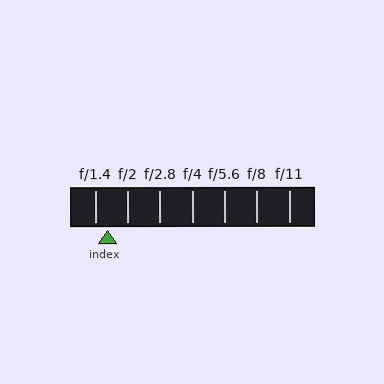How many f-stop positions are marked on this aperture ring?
There are 7 f-stop positions marked.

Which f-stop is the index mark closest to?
The index mark is closest to f/1.4.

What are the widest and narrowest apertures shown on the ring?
The widest aperture shown is f/1.4 and the narrowest is f/11.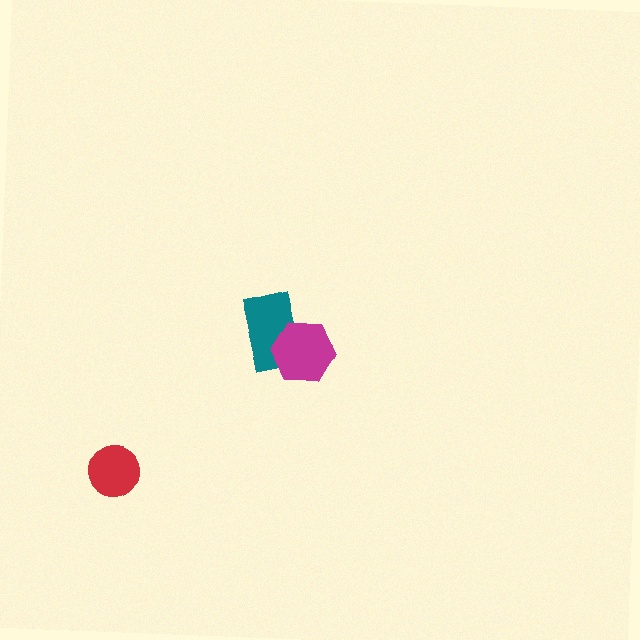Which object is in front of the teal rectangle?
The magenta hexagon is in front of the teal rectangle.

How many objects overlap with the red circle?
0 objects overlap with the red circle.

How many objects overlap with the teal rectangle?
1 object overlaps with the teal rectangle.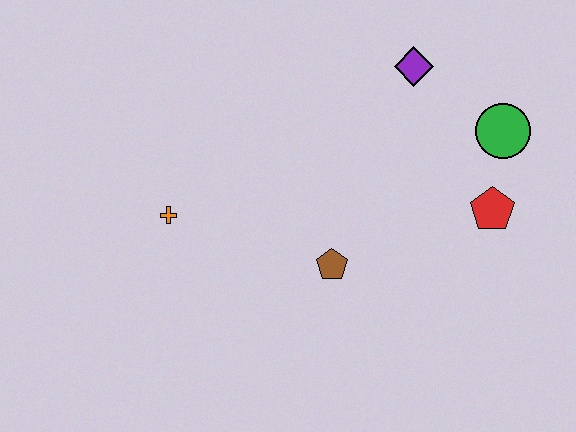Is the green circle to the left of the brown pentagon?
No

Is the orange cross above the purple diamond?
No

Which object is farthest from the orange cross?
The green circle is farthest from the orange cross.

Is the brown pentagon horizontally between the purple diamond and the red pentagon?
No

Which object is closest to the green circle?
The red pentagon is closest to the green circle.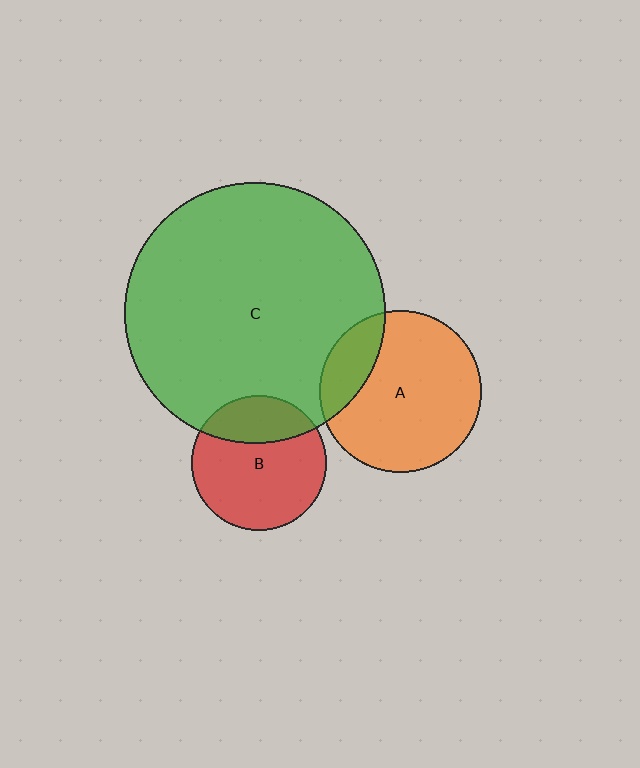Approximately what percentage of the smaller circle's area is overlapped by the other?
Approximately 20%.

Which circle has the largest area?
Circle C (green).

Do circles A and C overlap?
Yes.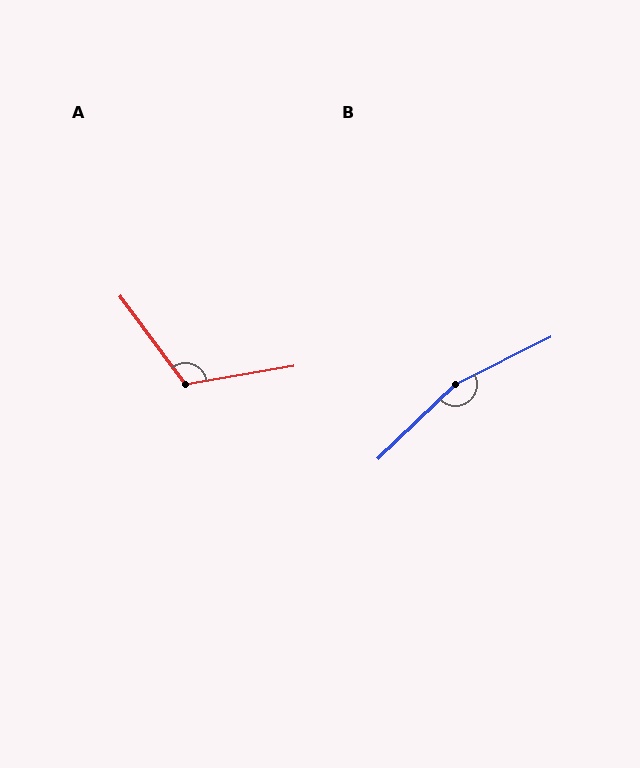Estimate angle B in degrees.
Approximately 163 degrees.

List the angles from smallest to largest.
A (117°), B (163°).